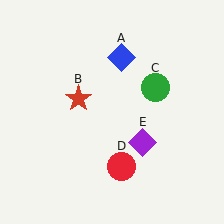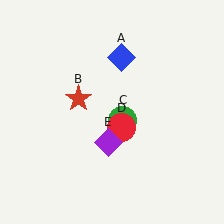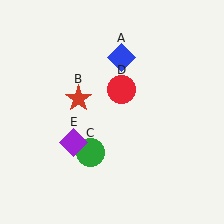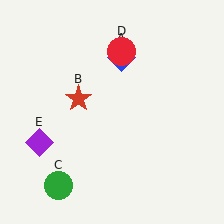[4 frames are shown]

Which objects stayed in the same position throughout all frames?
Blue diamond (object A) and red star (object B) remained stationary.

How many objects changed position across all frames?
3 objects changed position: green circle (object C), red circle (object D), purple diamond (object E).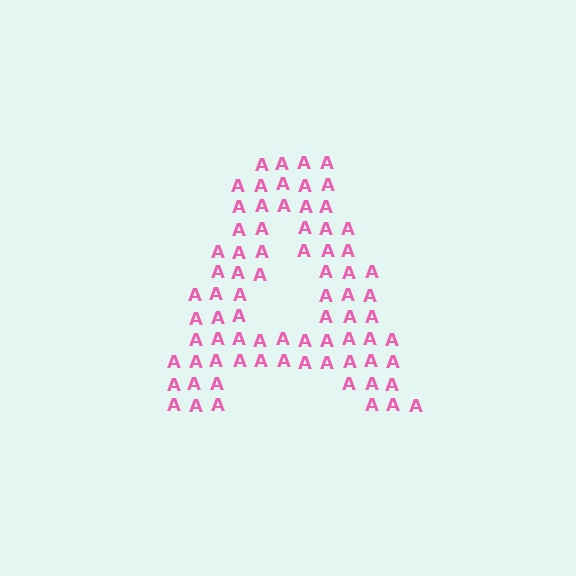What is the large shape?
The large shape is the letter A.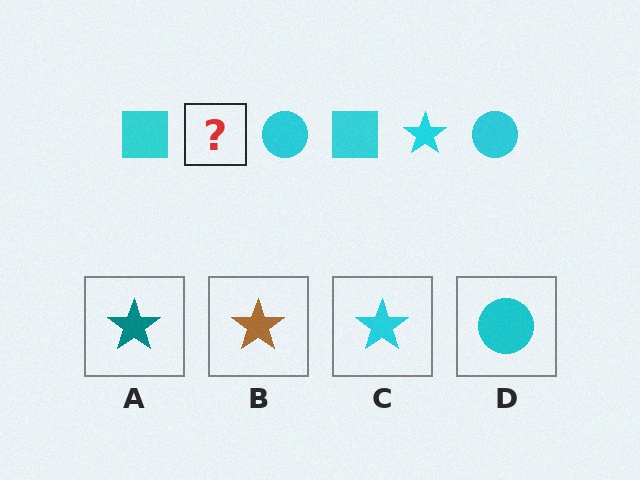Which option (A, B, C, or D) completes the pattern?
C.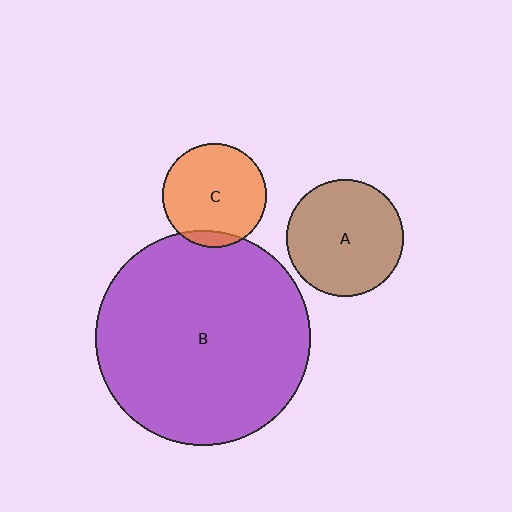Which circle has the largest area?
Circle B (purple).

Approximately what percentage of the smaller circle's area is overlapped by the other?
Approximately 10%.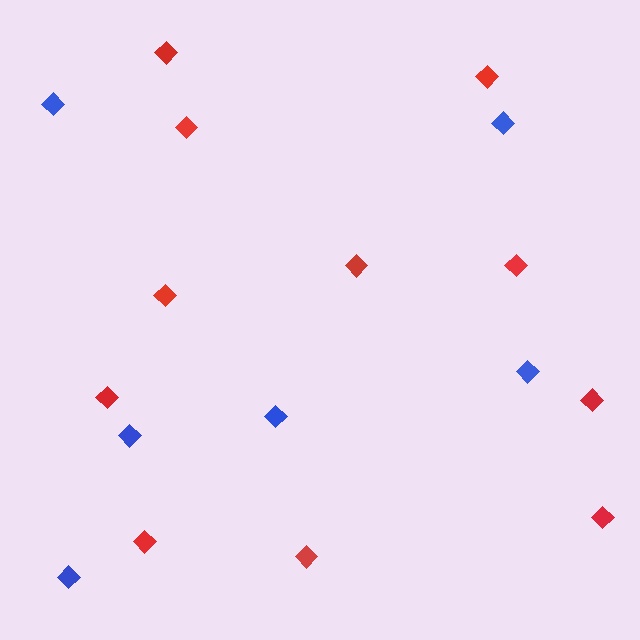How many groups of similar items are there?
There are 2 groups: one group of red diamonds (11) and one group of blue diamonds (6).